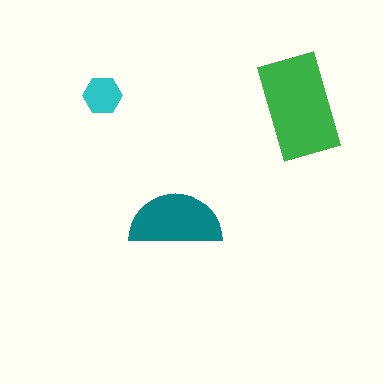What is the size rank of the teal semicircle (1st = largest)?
2nd.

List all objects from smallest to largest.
The cyan hexagon, the teal semicircle, the green rectangle.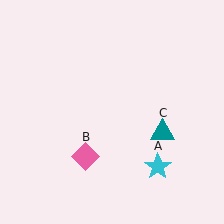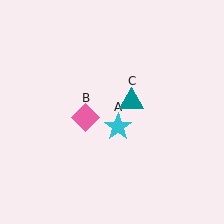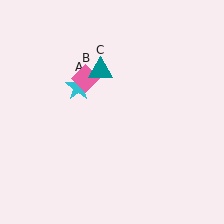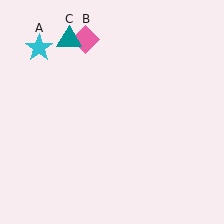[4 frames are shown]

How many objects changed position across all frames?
3 objects changed position: cyan star (object A), pink diamond (object B), teal triangle (object C).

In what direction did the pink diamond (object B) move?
The pink diamond (object B) moved up.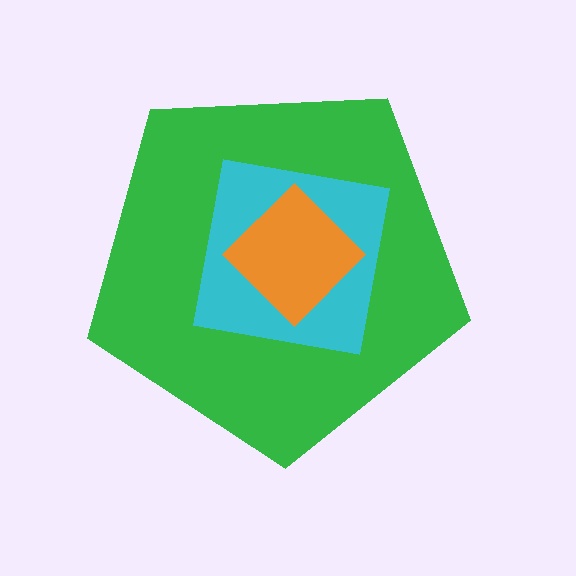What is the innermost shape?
The orange diamond.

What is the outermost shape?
The green pentagon.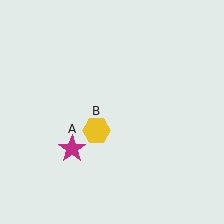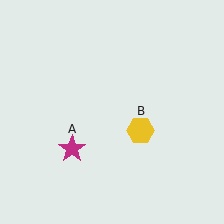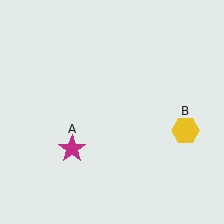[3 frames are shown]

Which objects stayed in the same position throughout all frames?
Magenta star (object A) remained stationary.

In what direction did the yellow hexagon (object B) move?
The yellow hexagon (object B) moved right.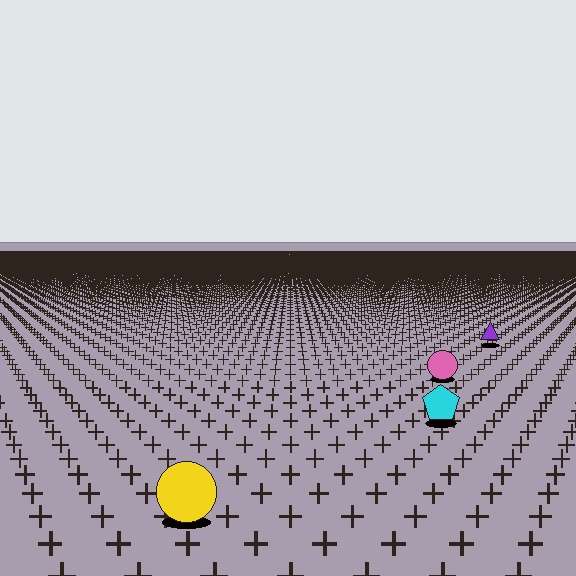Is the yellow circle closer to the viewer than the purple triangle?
Yes. The yellow circle is closer — you can tell from the texture gradient: the ground texture is coarser near it.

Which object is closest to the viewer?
The yellow circle is closest. The texture marks near it are larger and more spread out.